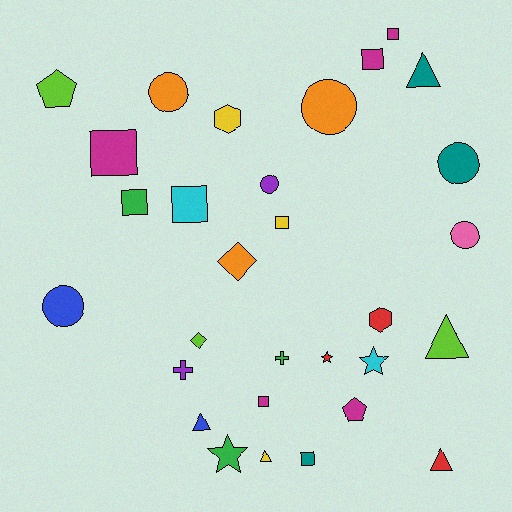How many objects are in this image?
There are 30 objects.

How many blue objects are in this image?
There are 2 blue objects.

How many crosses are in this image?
There are 2 crosses.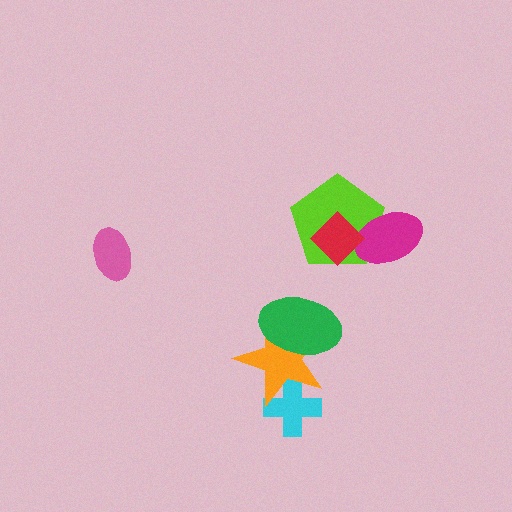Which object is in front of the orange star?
The green ellipse is in front of the orange star.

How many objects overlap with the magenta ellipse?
2 objects overlap with the magenta ellipse.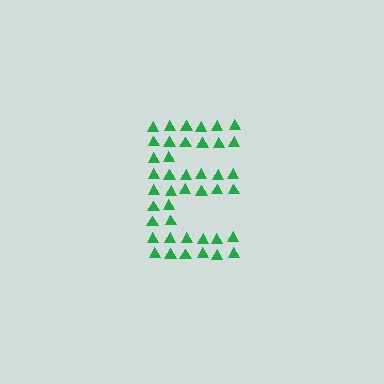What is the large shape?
The large shape is the letter E.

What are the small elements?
The small elements are triangles.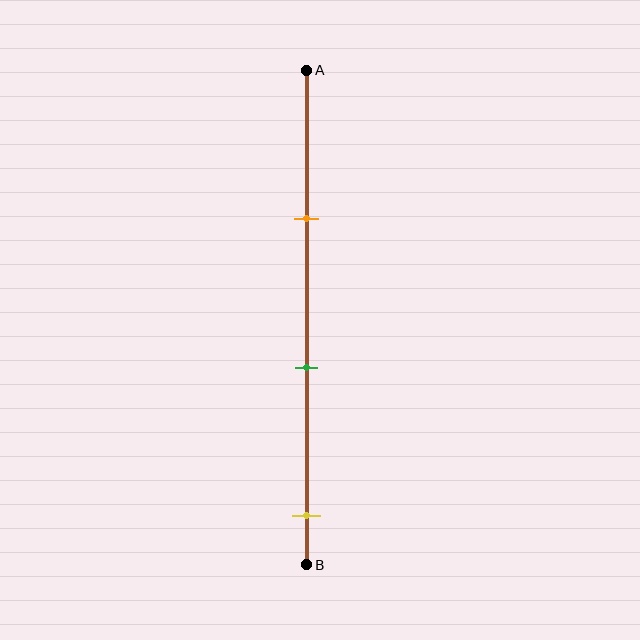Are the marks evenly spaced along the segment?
Yes, the marks are approximately evenly spaced.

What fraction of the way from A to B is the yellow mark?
The yellow mark is approximately 90% (0.9) of the way from A to B.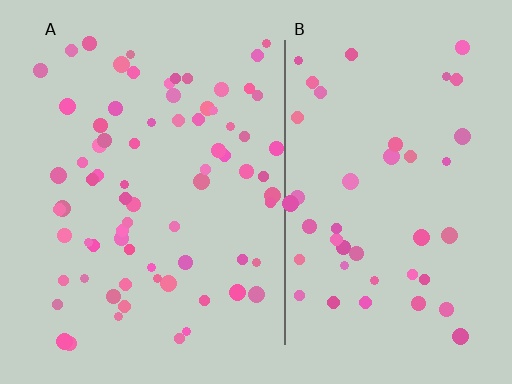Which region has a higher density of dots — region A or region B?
A (the left).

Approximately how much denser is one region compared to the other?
Approximately 1.7× — region A over region B.